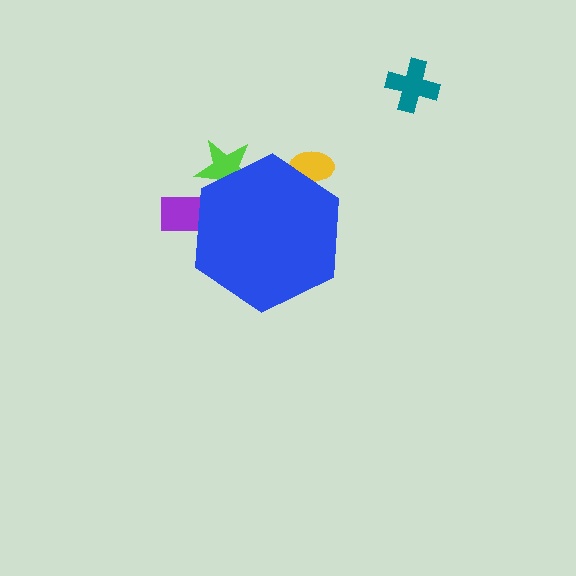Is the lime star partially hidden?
Yes, the lime star is partially hidden behind the blue hexagon.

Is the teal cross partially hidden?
No, the teal cross is fully visible.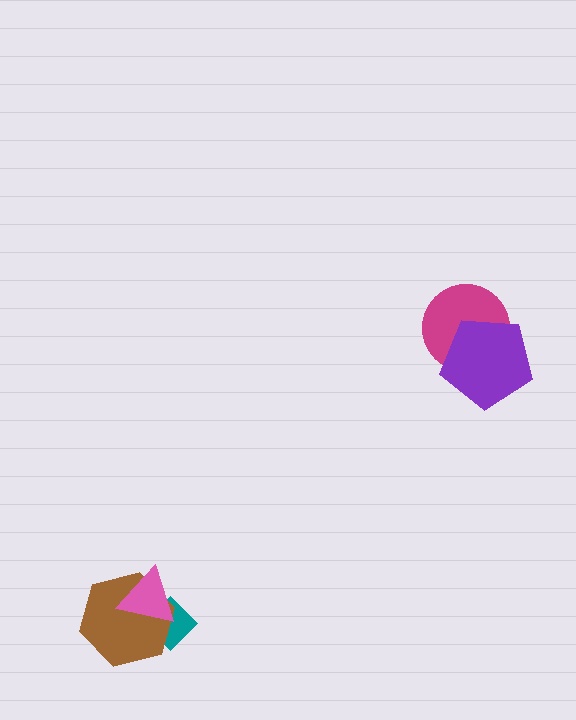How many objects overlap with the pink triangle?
2 objects overlap with the pink triangle.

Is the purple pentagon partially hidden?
No, no other shape covers it.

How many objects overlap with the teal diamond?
2 objects overlap with the teal diamond.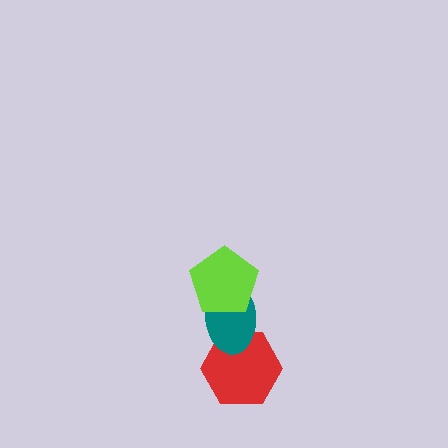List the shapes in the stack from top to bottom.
From top to bottom: the lime pentagon, the teal ellipse, the red hexagon.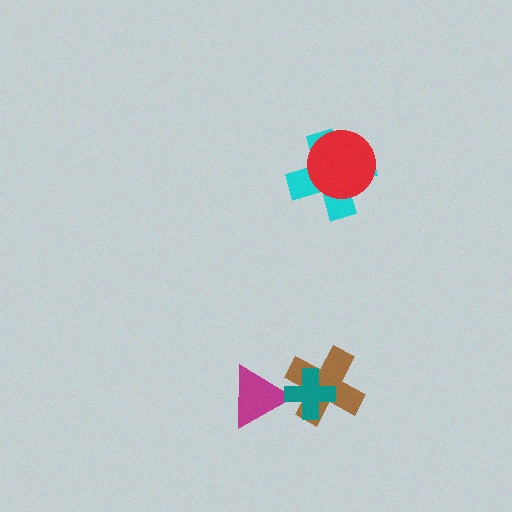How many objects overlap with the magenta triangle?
2 objects overlap with the magenta triangle.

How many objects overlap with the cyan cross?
1 object overlaps with the cyan cross.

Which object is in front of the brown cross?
The teal cross is in front of the brown cross.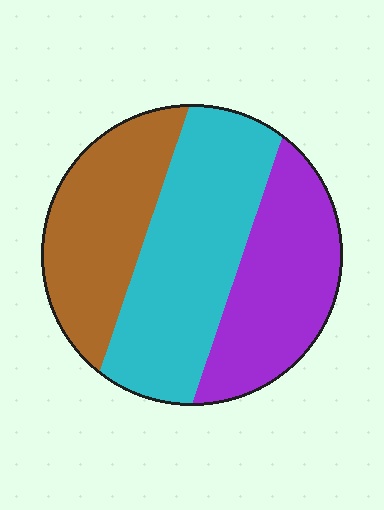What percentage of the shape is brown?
Brown covers around 30% of the shape.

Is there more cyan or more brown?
Cyan.